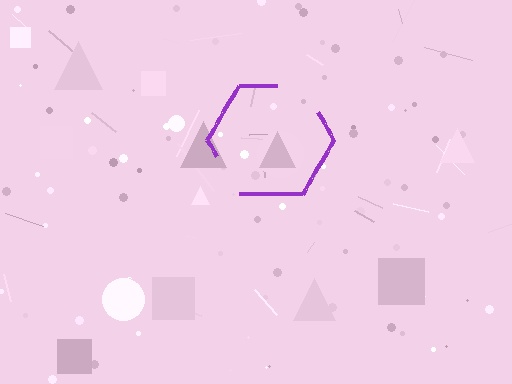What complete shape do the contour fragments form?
The contour fragments form a hexagon.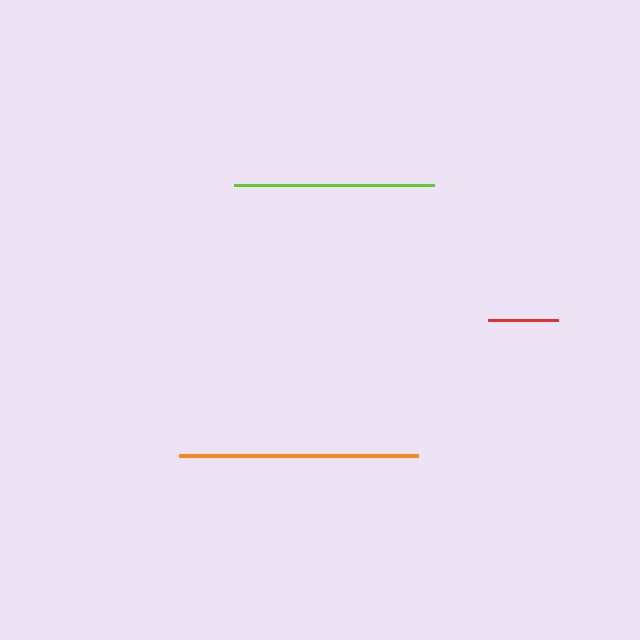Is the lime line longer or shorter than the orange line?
The orange line is longer than the lime line.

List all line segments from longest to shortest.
From longest to shortest: orange, lime, red.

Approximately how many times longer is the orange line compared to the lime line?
The orange line is approximately 1.2 times the length of the lime line.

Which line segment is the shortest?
The red line is the shortest at approximately 70 pixels.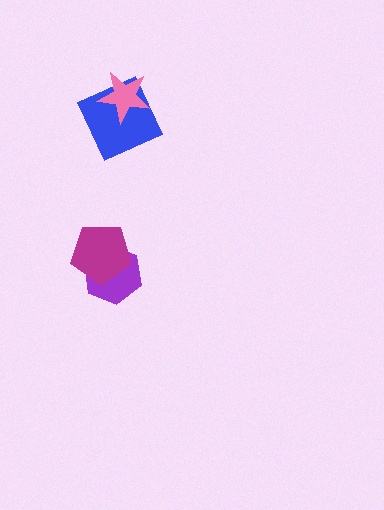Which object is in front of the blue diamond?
The pink star is in front of the blue diamond.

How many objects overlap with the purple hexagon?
1 object overlaps with the purple hexagon.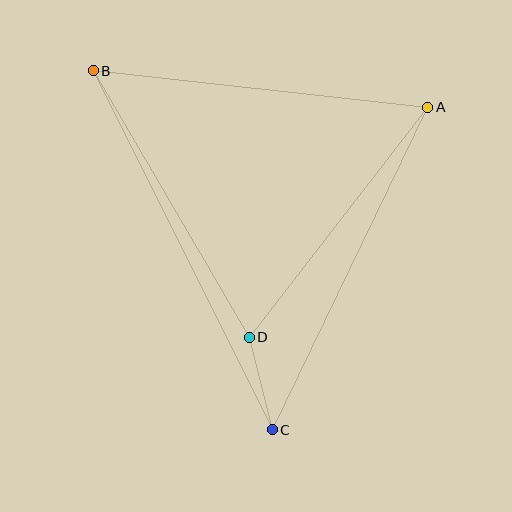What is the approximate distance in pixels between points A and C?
The distance between A and C is approximately 358 pixels.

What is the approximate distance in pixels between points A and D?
The distance between A and D is approximately 291 pixels.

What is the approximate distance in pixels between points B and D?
The distance between B and D is approximately 309 pixels.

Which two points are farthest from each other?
Points B and C are farthest from each other.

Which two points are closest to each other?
Points C and D are closest to each other.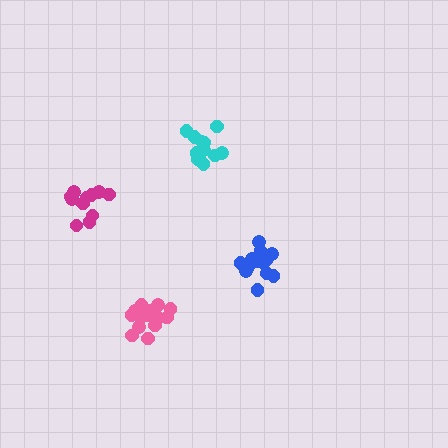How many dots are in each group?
Group 1: 11 dots, Group 2: 13 dots, Group 3: 13 dots, Group 4: 16 dots (53 total).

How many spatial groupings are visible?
There are 4 spatial groupings.